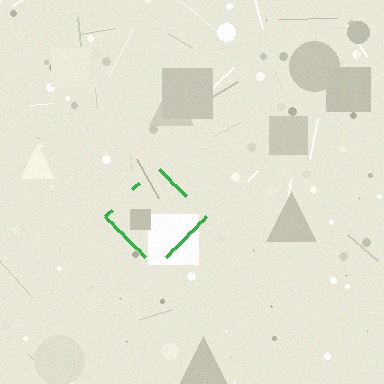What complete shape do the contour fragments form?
The contour fragments form a diamond.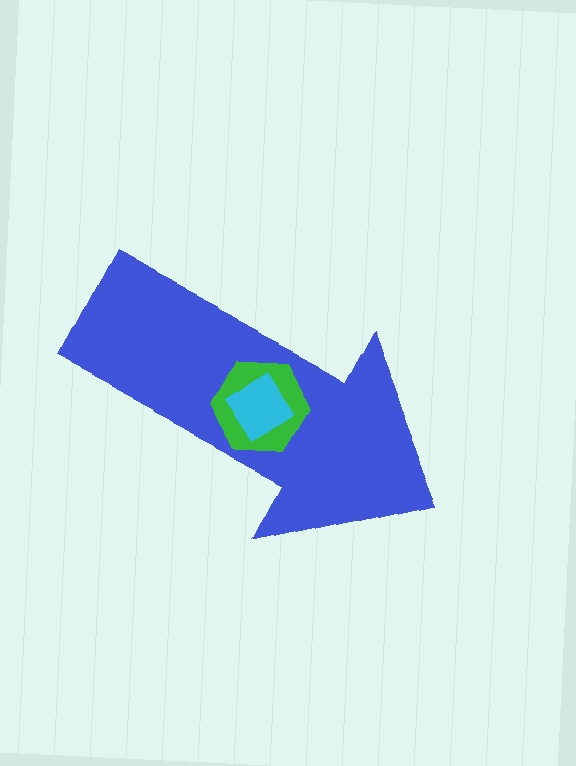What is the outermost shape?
The blue arrow.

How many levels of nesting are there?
3.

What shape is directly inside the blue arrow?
The green hexagon.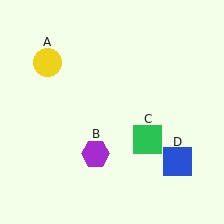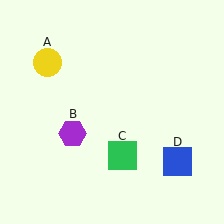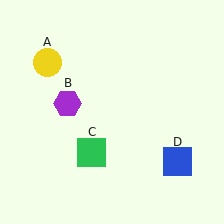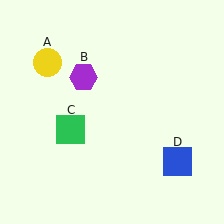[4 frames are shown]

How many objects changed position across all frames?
2 objects changed position: purple hexagon (object B), green square (object C).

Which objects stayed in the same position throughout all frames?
Yellow circle (object A) and blue square (object D) remained stationary.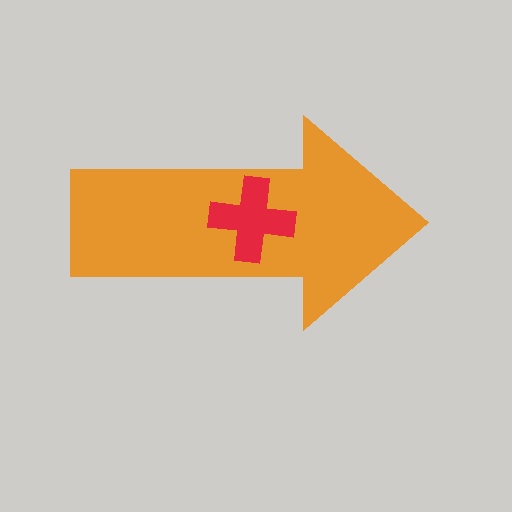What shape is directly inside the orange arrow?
The red cross.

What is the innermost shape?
The red cross.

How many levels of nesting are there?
2.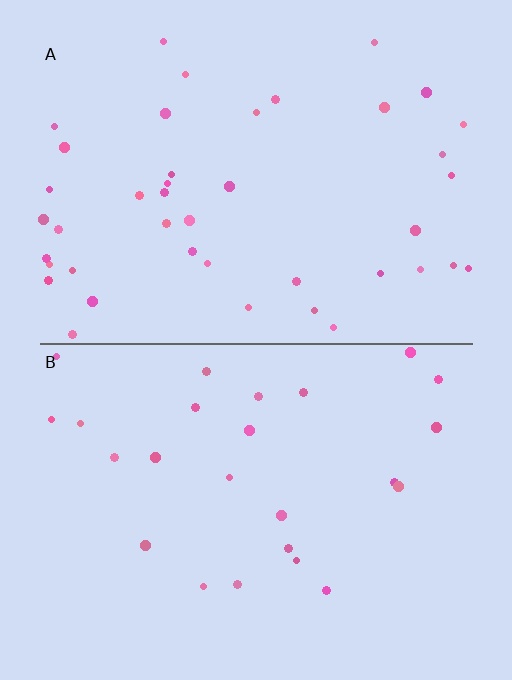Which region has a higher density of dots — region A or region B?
A (the top).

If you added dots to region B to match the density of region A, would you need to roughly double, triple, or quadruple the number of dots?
Approximately double.